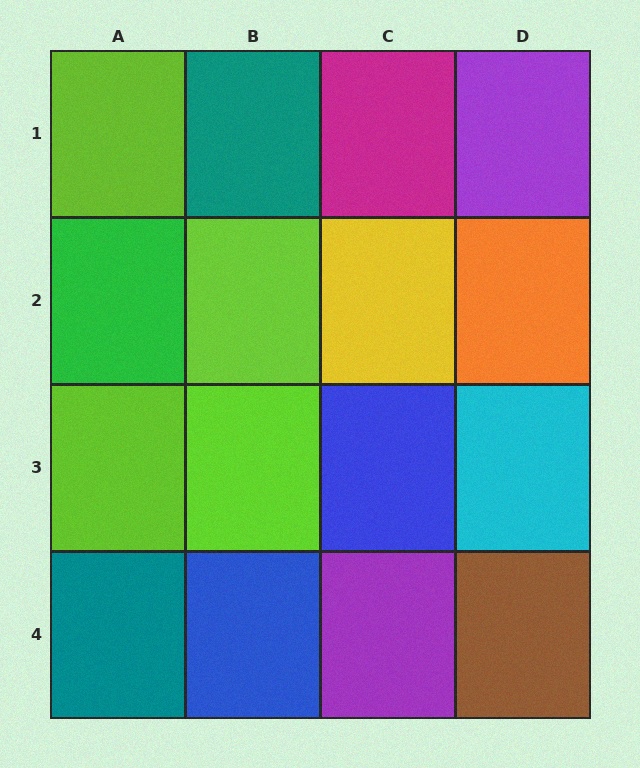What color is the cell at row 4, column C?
Purple.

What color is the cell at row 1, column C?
Magenta.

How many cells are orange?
1 cell is orange.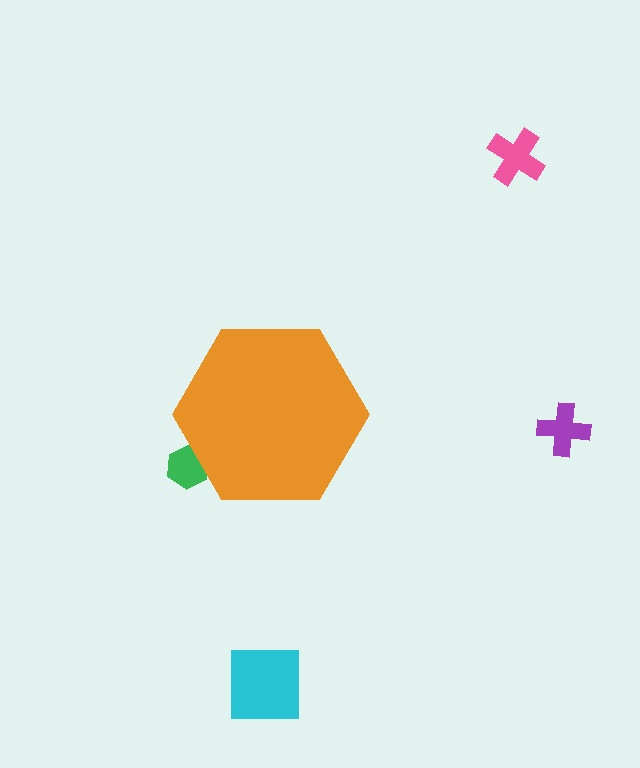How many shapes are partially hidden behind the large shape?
1 shape is partially hidden.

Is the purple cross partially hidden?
No, the purple cross is fully visible.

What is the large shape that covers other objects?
An orange hexagon.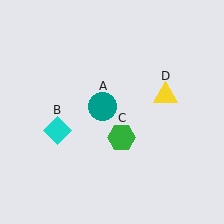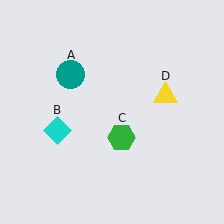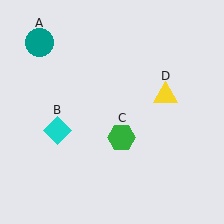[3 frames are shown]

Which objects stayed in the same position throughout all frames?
Cyan diamond (object B) and green hexagon (object C) and yellow triangle (object D) remained stationary.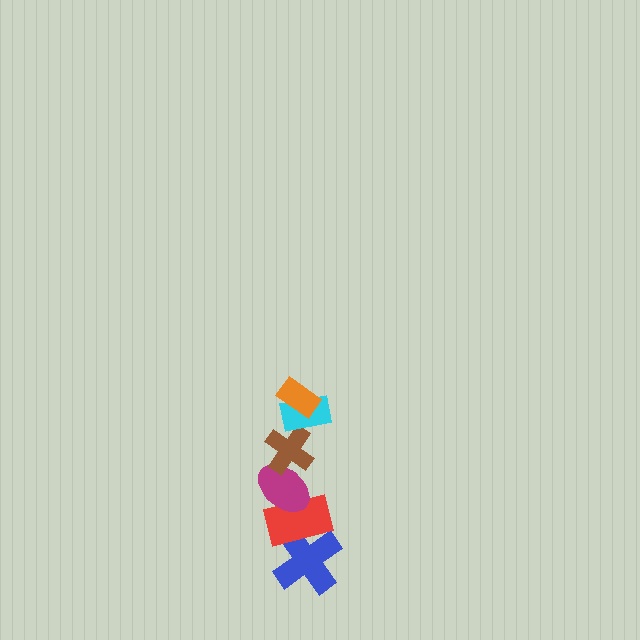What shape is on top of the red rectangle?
The magenta ellipse is on top of the red rectangle.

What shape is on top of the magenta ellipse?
The brown cross is on top of the magenta ellipse.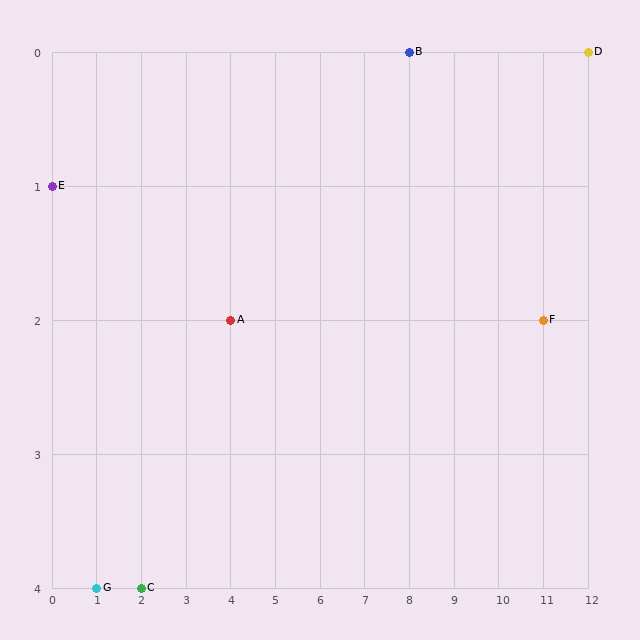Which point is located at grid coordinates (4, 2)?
Point A is at (4, 2).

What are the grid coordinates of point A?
Point A is at grid coordinates (4, 2).